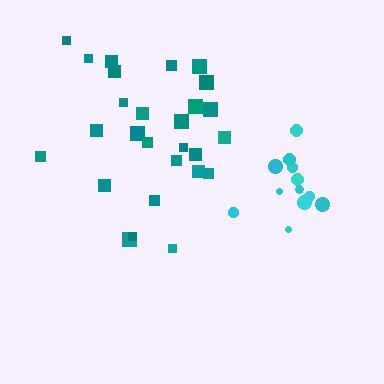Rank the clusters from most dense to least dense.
cyan, teal.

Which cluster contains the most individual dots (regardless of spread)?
Teal (27).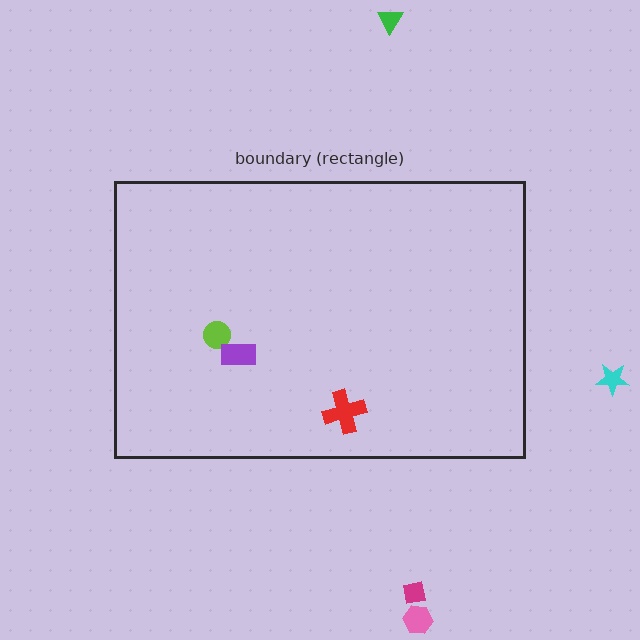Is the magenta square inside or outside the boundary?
Outside.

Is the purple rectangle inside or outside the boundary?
Inside.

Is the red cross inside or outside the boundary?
Inside.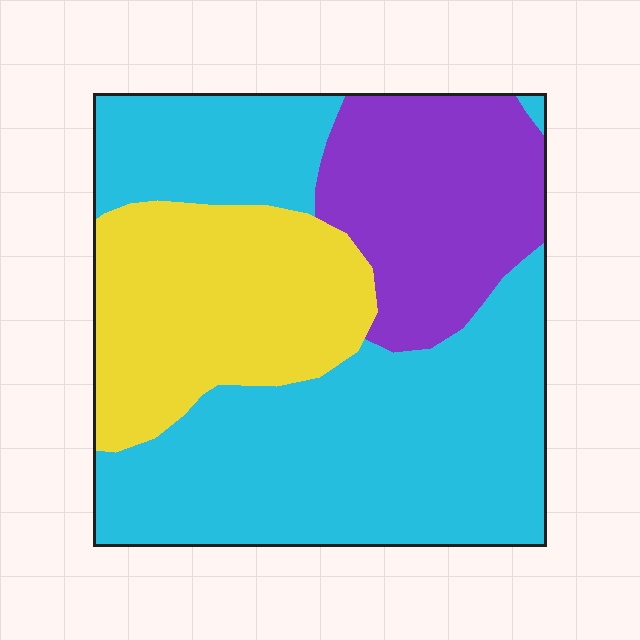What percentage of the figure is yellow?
Yellow covers about 25% of the figure.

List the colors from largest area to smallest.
From largest to smallest: cyan, yellow, purple.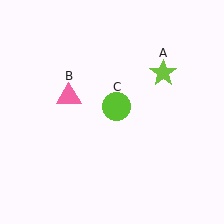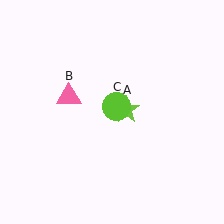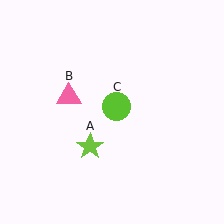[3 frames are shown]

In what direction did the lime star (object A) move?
The lime star (object A) moved down and to the left.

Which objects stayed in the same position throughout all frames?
Pink triangle (object B) and lime circle (object C) remained stationary.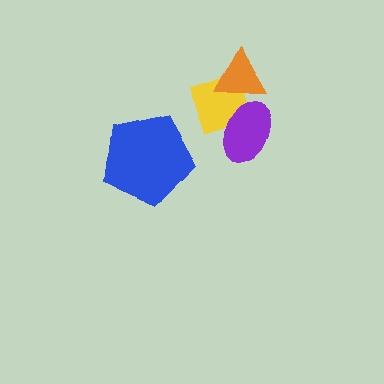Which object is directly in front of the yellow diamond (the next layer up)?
The orange triangle is directly in front of the yellow diamond.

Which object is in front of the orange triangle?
The purple ellipse is in front of the orange triangle.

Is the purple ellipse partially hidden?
No, no other shape covers it.